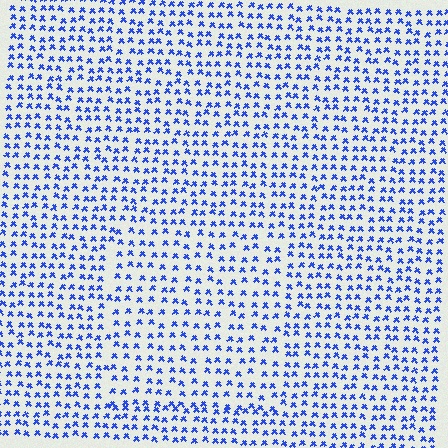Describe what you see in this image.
The image contains small blue elements arranged at two different densities. A rectangle-shaped region is visible where the elements are less densely packed than the surrounding area.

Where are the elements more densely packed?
The elements are more densely packed outside the rectangle boundary.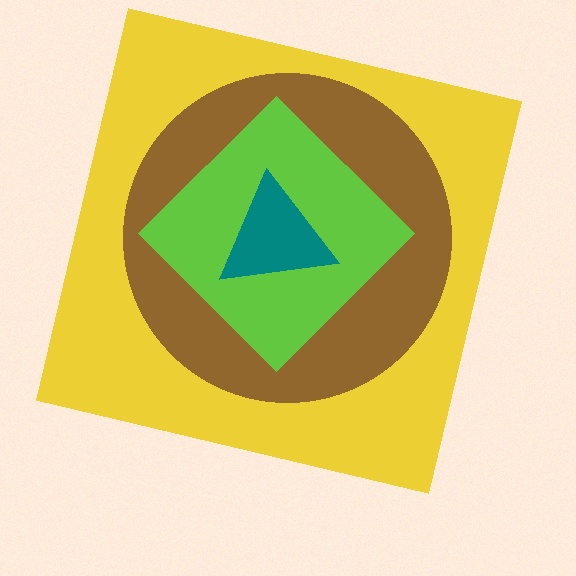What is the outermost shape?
The yellow square.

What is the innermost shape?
The teal triangle.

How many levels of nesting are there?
4.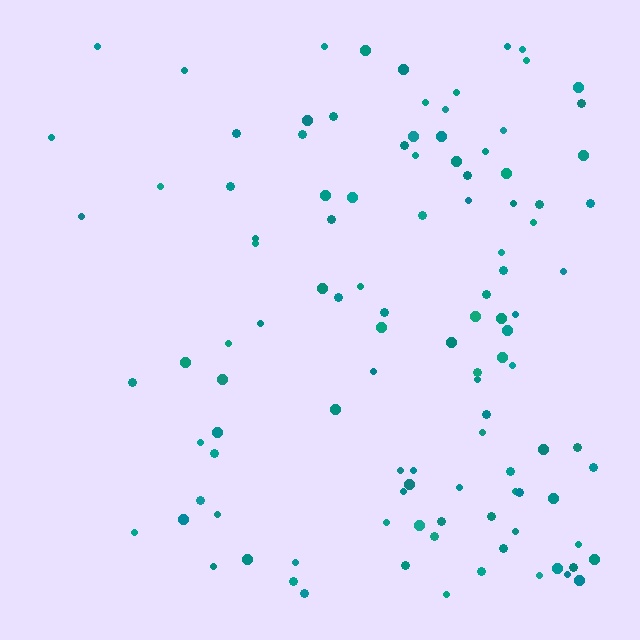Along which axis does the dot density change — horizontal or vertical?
Horizontal.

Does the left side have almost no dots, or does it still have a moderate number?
Still a moderate number, just noticeably fewer than the right.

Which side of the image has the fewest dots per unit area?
The left.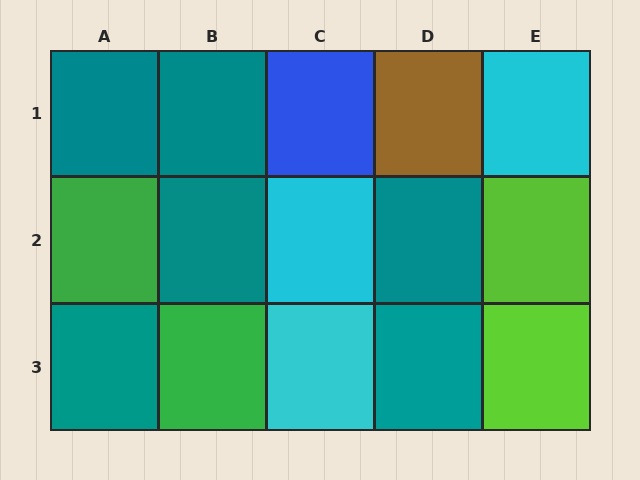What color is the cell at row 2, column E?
Lime.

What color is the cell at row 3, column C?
Cyan.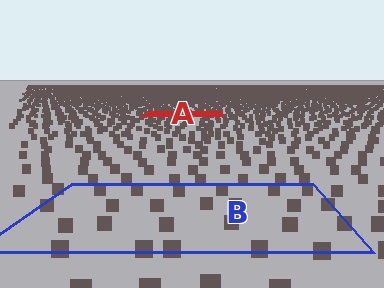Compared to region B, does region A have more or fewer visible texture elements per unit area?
Region A has more texture elements per unit area — they are packed more densely because it is farther away.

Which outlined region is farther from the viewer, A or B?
Region A is farther from the viewer — the texture elements inside it appear smaller and more densely packed.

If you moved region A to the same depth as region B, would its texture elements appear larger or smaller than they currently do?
They would appear larger. At a closer depth, the same texture elements are projected at a bigger on-screen size.